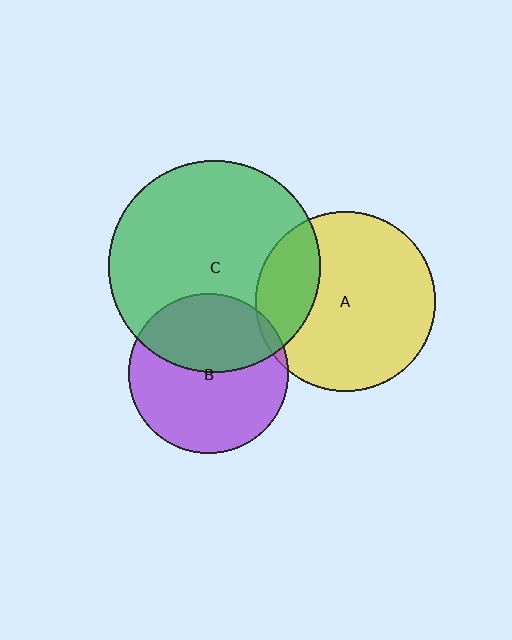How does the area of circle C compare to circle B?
Approximately 1.8 times.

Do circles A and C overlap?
Yes.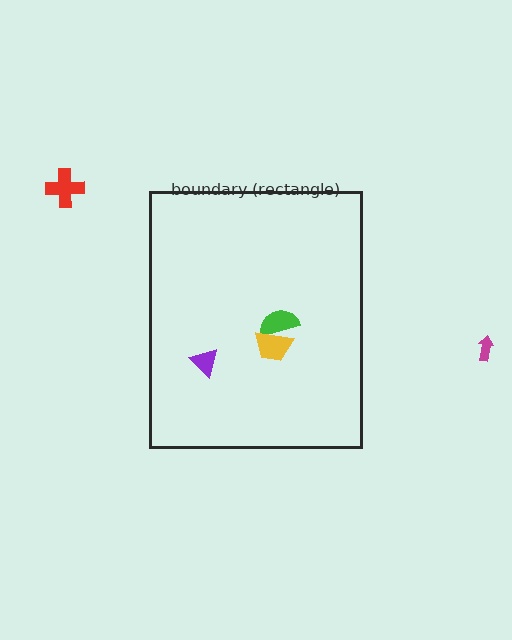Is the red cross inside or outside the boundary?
Outside.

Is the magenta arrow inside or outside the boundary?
Outside.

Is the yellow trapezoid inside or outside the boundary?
Inside.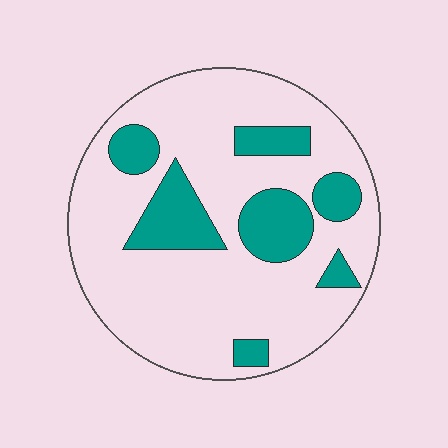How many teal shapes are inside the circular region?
7.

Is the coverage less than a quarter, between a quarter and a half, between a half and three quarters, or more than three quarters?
Less than a quarter.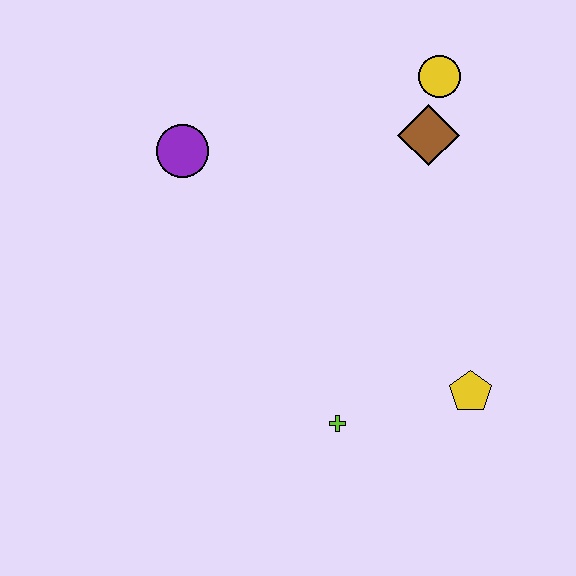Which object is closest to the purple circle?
The brown diamond is closest to the purple circle.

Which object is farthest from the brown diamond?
The lime cross is farthest from the brown diamond.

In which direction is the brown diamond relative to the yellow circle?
The brown diamond is below the yellow circle.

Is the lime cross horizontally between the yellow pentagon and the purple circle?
Yes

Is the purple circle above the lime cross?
Yes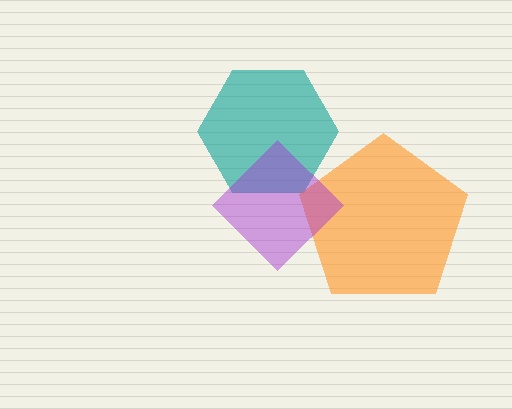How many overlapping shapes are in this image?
There are 3 overlapping shapes in the image.